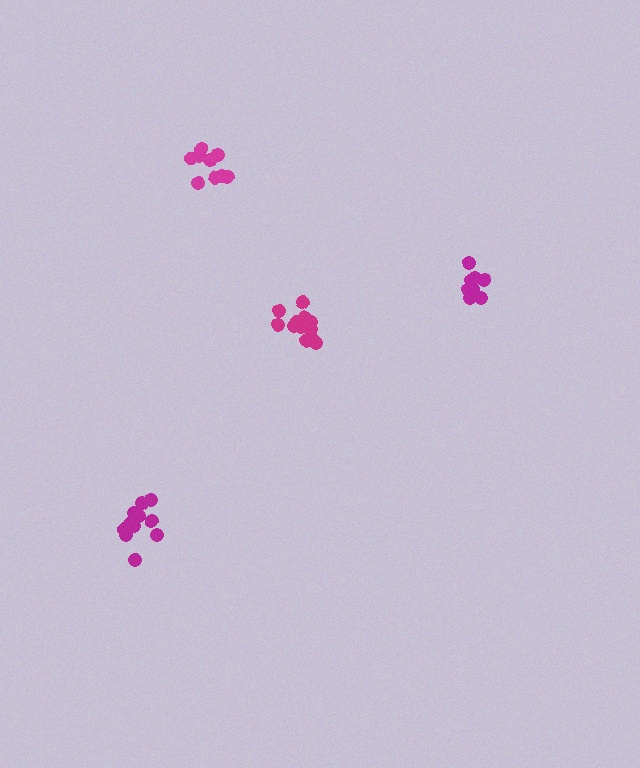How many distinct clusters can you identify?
There are 4 distinct clusters.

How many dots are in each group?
Group 1: 13 dots, Group 2: 13 dots, Group 3: 8 dots, Group 4: 9 dots (43 total).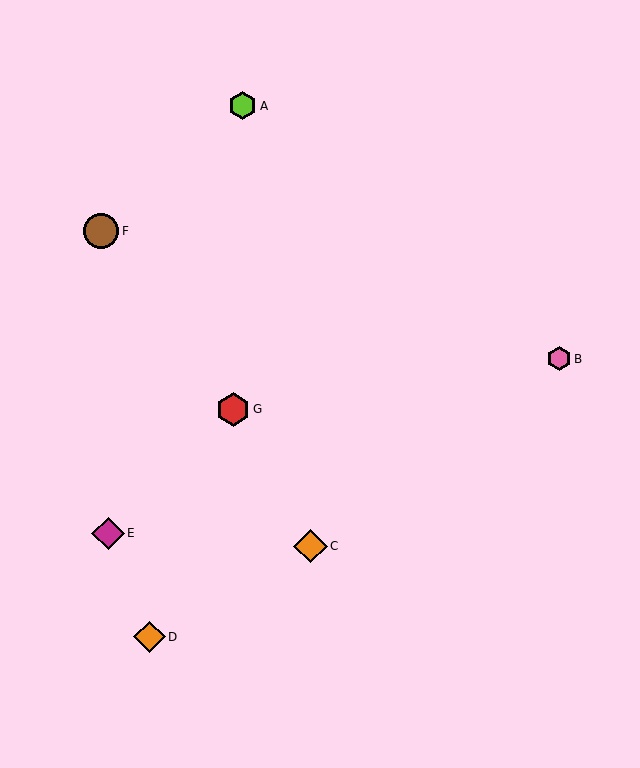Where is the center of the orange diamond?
The center of the orange diamond is at (149, 637).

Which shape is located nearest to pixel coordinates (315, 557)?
The orange diamond (labeled C) at (310, 546) is nearest to that location.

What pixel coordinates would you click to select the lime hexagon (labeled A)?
Click at (243, 106) to select the lime hexagon A.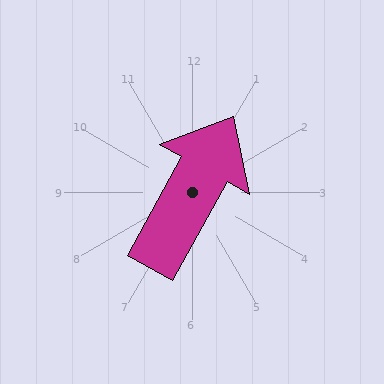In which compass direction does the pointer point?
Northeast.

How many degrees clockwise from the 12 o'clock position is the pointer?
Approximately 29 degrees.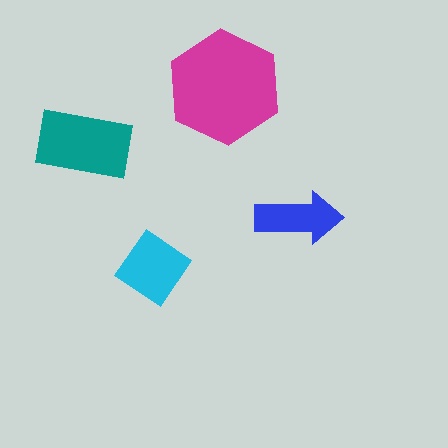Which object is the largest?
The magenta hexagon.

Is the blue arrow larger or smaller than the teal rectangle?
Smaller.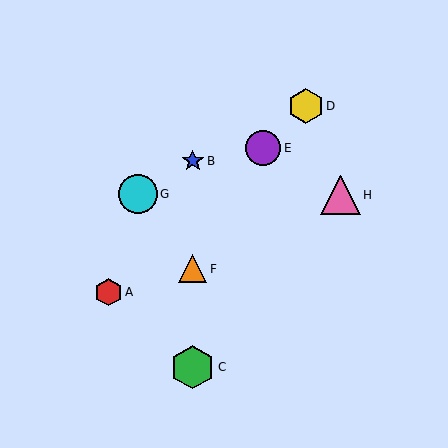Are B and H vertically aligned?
No, B is at x≈193 and H is at x≈341.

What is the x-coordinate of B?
Object B is at x≈193.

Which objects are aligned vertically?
Objects B, C, F are aligned vertically.